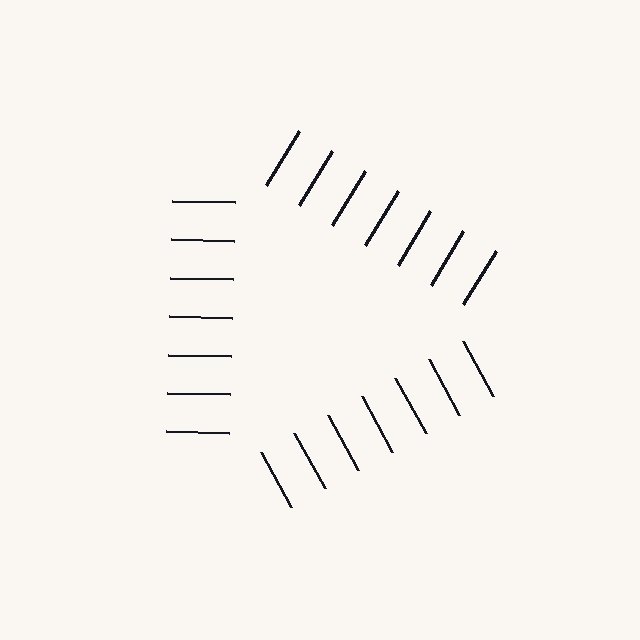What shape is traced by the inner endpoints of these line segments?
An illusory triangle — the line segments terminate on its edges but no continuous stroke is drawn.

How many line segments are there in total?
21 — 7 along each of the 3 edges.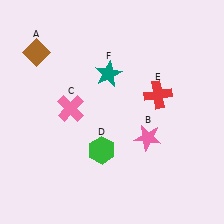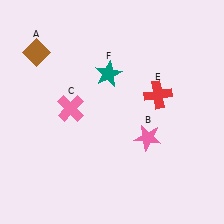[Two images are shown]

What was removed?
The green hexagon (D) was removed in Image 2.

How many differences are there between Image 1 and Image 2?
There is 1 difference between the two images.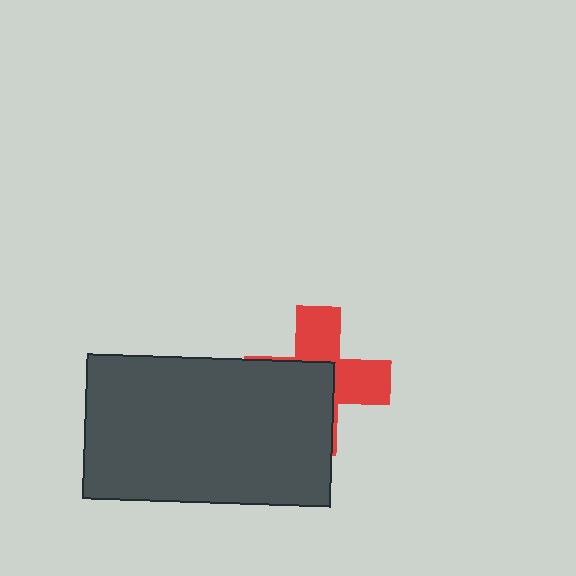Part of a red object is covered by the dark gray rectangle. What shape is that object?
It is a cross.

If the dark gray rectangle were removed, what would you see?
You would see the complete red cross.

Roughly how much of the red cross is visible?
About half of it is visible (roughly 46%).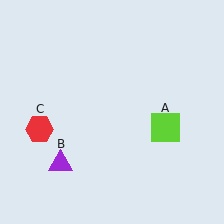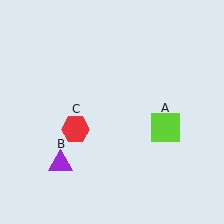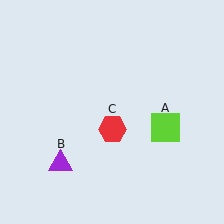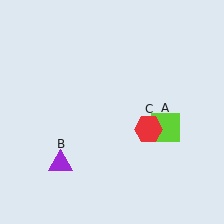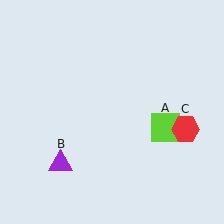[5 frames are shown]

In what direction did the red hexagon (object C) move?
The red hexagon (object C) moved right.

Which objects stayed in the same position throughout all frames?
Lime square (object A) and purple triangle (object B) remained stationary.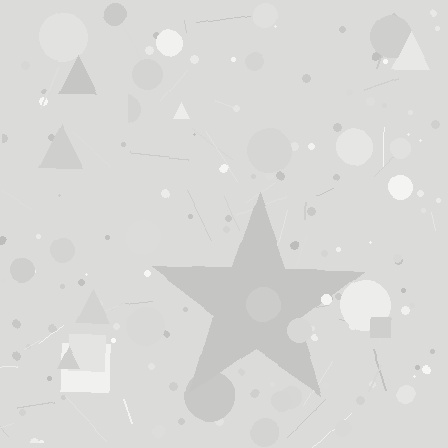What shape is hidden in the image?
A star is hidden in the image.